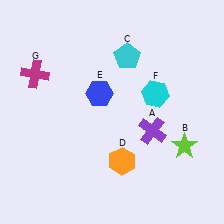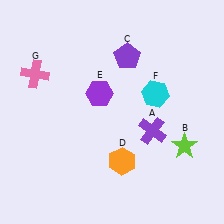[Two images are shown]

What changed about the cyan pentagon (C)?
In Image 1, C is cyan. In Image 2, it changed to purple.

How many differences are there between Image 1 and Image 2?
There are 3 differences between the two images.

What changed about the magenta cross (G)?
In Image 1, G is magenta. In Image 2, it changed to pink.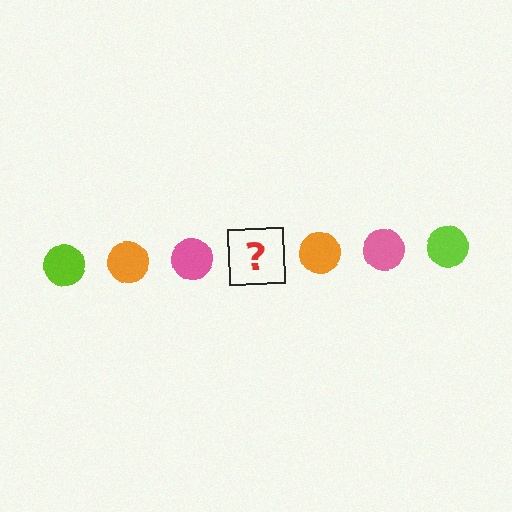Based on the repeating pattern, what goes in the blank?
The blank should be a lime circle.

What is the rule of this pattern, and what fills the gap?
The rule is that the pattern cycles through lime, orange, pink circles. The gap should be filled with a lime circle.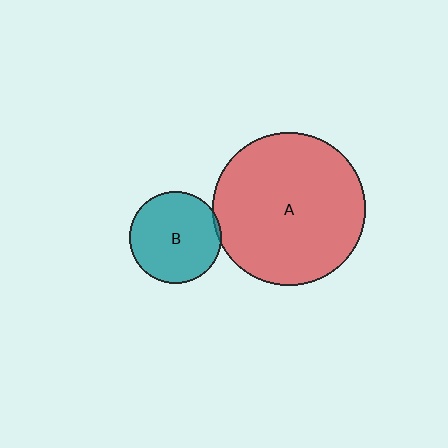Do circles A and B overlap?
Yes.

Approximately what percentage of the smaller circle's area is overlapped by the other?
Approximately 5%.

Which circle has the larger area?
Circle A (red).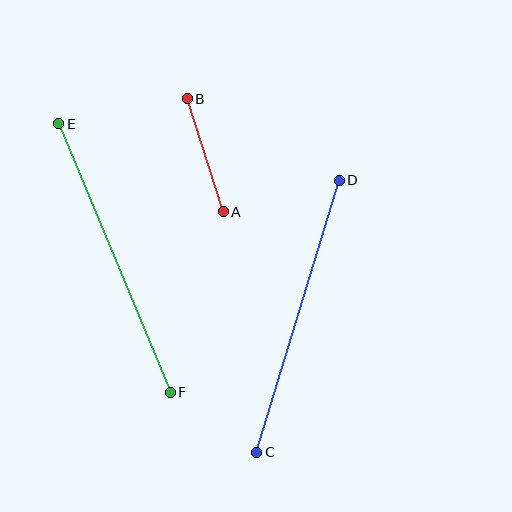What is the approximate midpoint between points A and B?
The midpoint is at approximately (205, 155) pixels.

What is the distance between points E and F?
The distance is approximately 291 pixels.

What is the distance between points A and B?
The distance is approximately 118 pixels.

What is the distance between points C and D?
The distance is approximately 284 pixels.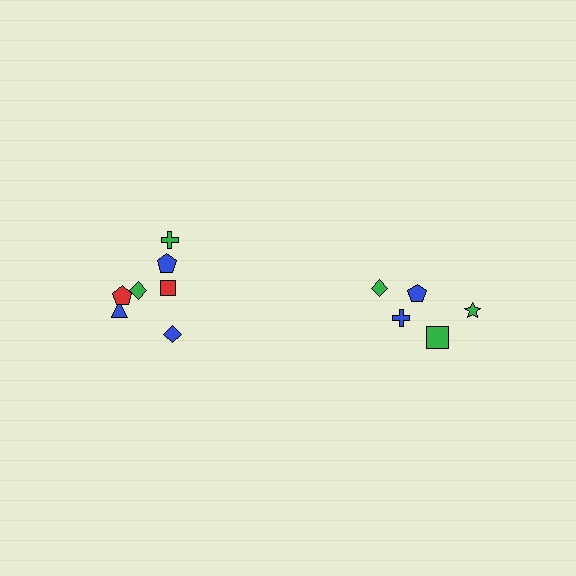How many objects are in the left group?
There are 7 objects.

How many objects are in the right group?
There are 5 objects.